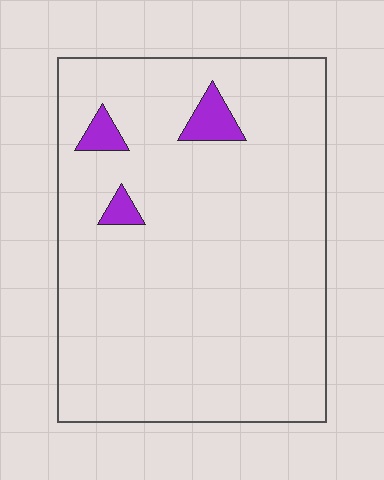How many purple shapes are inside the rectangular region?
3.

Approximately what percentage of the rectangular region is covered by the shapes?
Approximately 5%.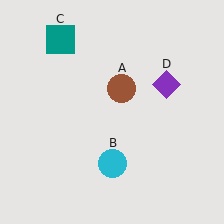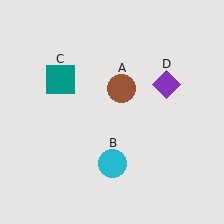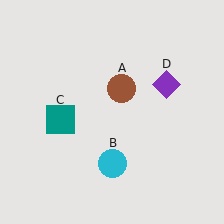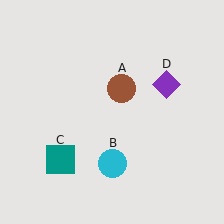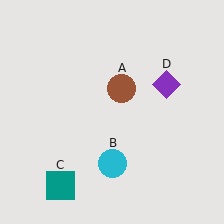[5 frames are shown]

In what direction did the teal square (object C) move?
The teal square (object C) moved down.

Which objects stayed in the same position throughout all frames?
Brown circle (object A) and cyan circle (object B) and purple diamond (object D) remained stationary.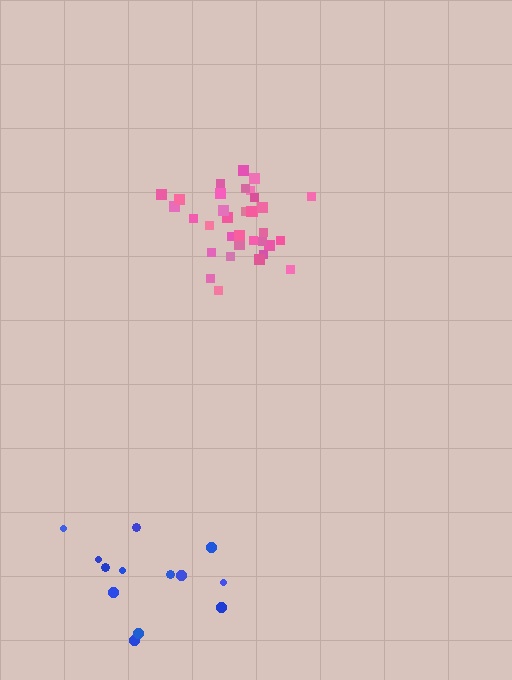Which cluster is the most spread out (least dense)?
Blue.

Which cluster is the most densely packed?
Pink.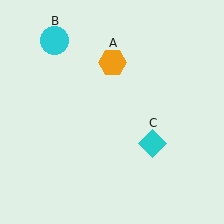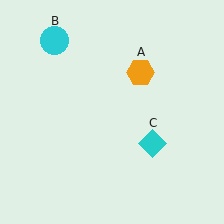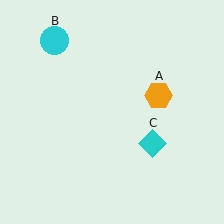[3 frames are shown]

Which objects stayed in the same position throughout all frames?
Cyan circle (object B) and cyan diamond (object C) remained stationary.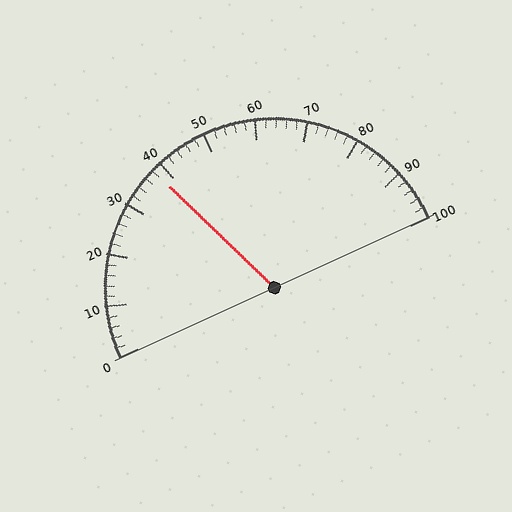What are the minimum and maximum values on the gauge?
The gauge ranges from 0 to 100.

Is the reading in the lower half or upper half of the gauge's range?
The reading is in the lower half of the range (0 to 100).